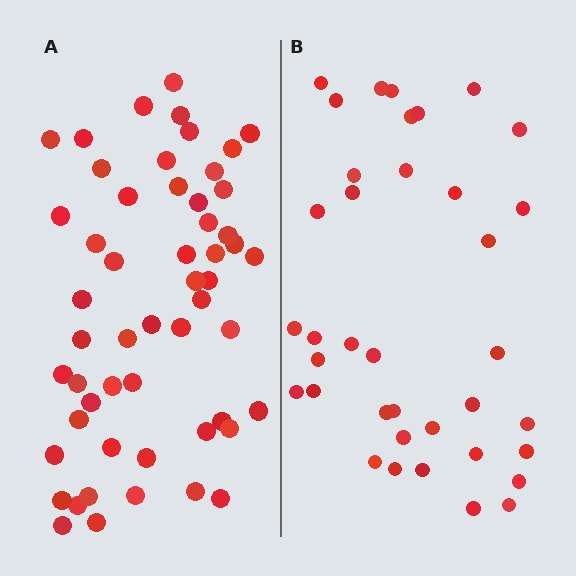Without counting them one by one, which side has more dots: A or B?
Region A (the left region) has more dots.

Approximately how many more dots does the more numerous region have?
Region A has approximately 15 more dots than region B.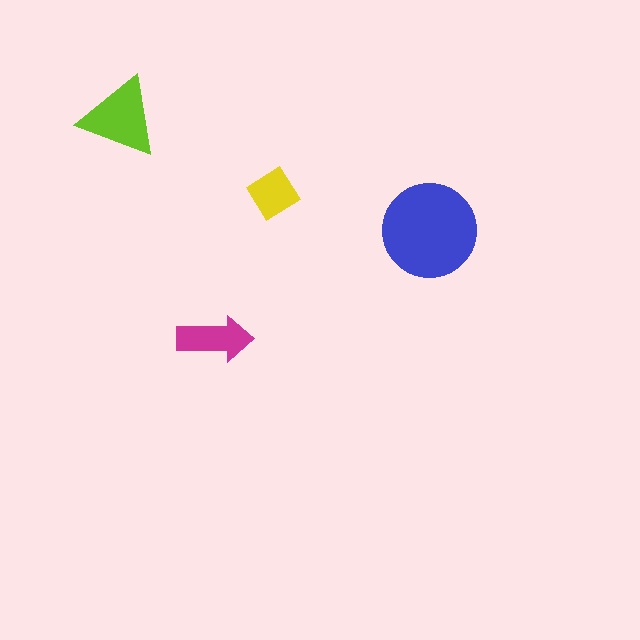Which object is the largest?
The blue circle.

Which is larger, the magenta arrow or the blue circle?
The blue circle.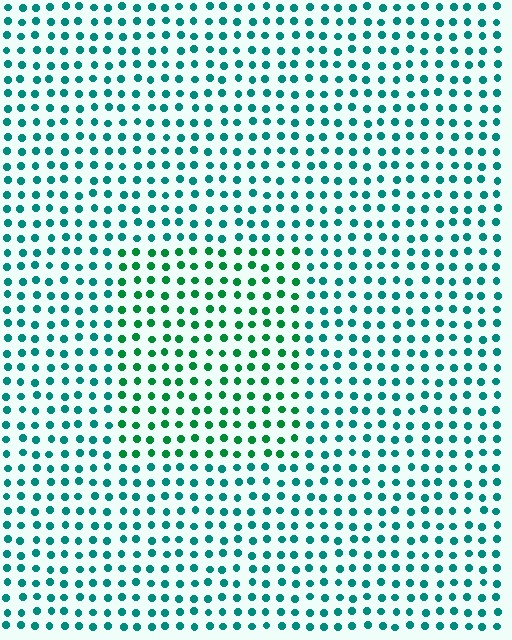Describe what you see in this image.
The image is filled with small teal elements in a uniform arrangement. A rectangle-shaped region is visible where the elements are tinted to a slightly different hue, forming a subtle color boundary.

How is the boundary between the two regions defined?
The boundary is defined purely by a slight shift in hue (about 31 degrees). Spacing, size, and orientation are identical on both sides.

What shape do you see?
I see a rectangle.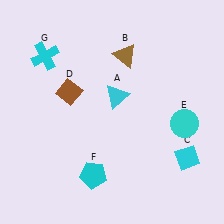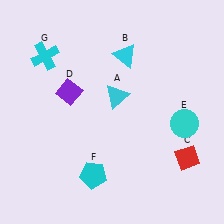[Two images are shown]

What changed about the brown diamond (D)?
In Image 1, D is brown. In Image 2, it changed to purple.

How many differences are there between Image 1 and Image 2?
There are 3 differences between the two images.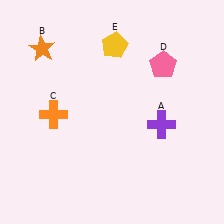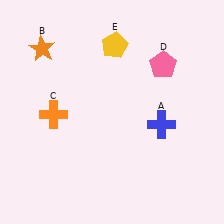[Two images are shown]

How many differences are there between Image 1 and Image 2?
There is 1 difference between the two images.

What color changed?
The cross (A) changed from purple in Image 1 to blue in Image 2.